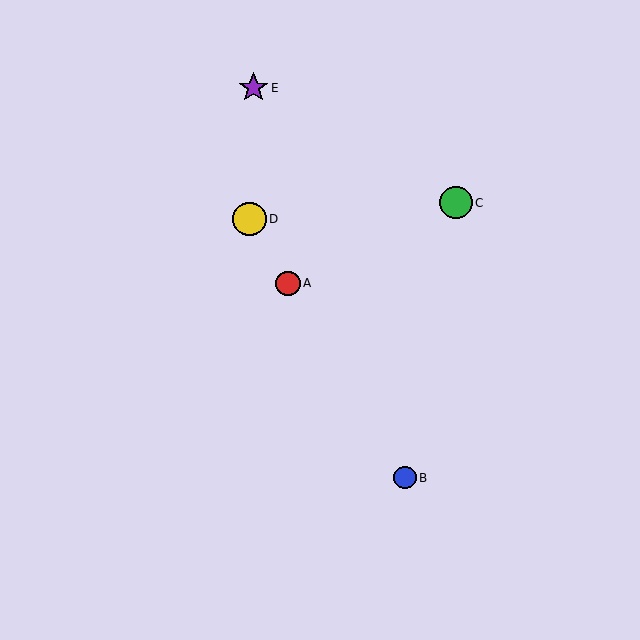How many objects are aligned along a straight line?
3 objects (A, B, D) are aligned along a straight line.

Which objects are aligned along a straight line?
Objects A, B, D are aligned along a straight line.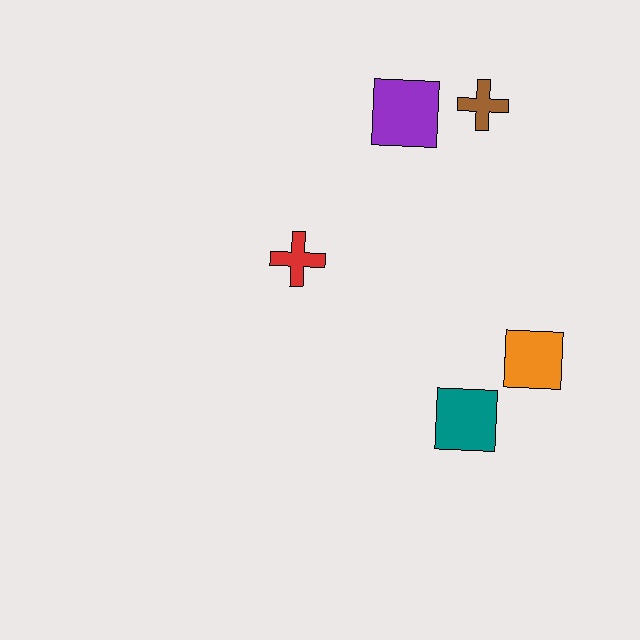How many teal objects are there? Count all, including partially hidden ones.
There is 1 teal object.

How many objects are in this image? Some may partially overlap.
There are 5 objects.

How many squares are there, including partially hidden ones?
There are 3 squares.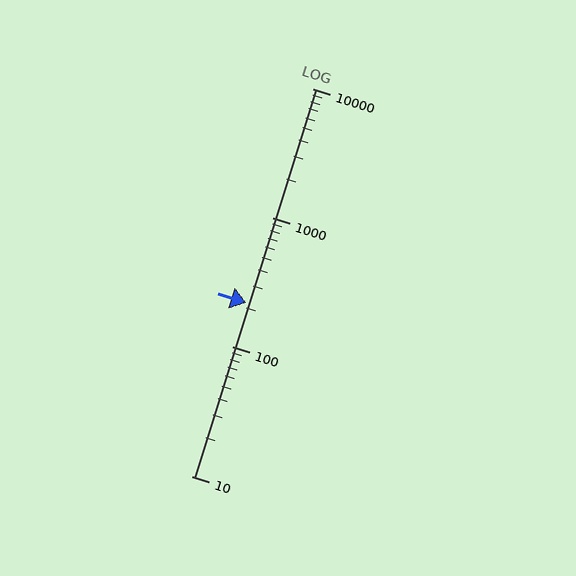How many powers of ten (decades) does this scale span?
The scale spans 3 decades, from 10 to 10000.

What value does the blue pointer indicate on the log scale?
The pointer indicates approximately 220.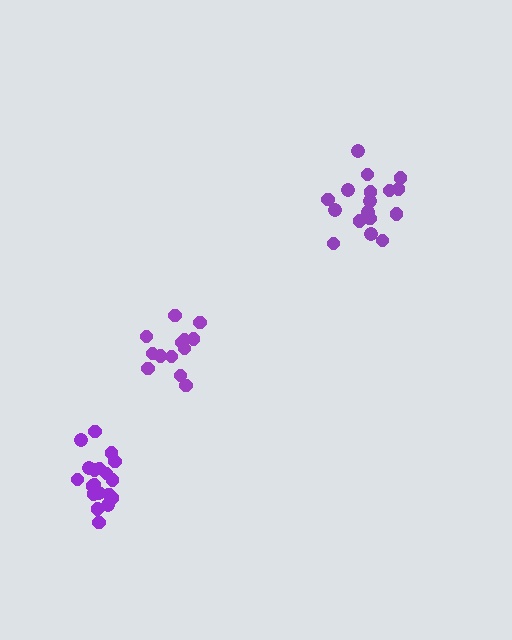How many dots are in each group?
Group 1: 19 dots, Group 2: 13 dots, Group 3: 17 dots (49 total).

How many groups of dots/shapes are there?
There are 3 groups.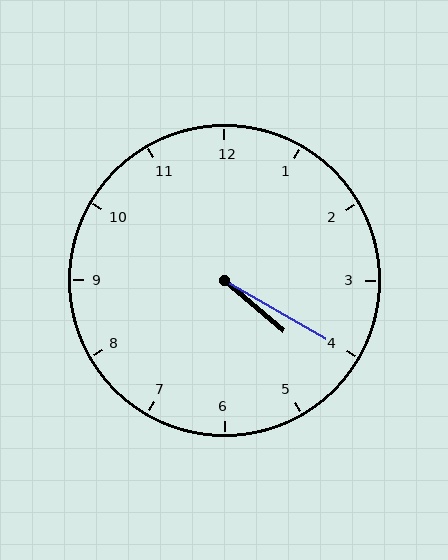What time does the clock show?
4:20.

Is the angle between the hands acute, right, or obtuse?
It is acute.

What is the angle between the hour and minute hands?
Approximately 10 degrees.